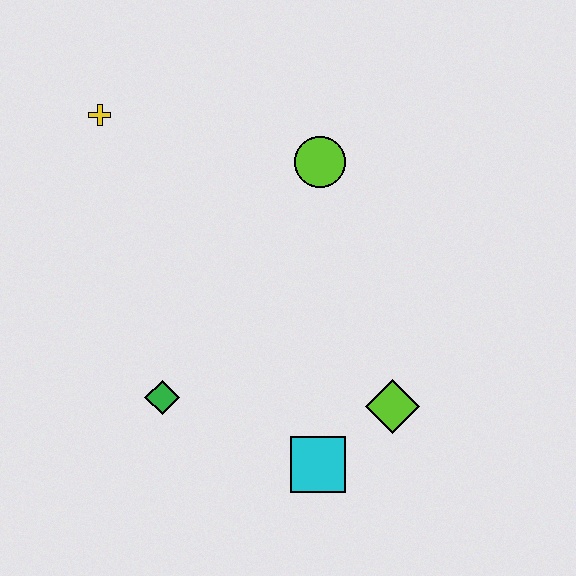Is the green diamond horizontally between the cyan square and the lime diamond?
No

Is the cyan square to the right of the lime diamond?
No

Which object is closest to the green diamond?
The cyan square is closest to the green diamond.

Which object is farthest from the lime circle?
The cyan square is farthest from the lime circle.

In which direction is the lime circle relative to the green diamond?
The lime circle is above the green diamond.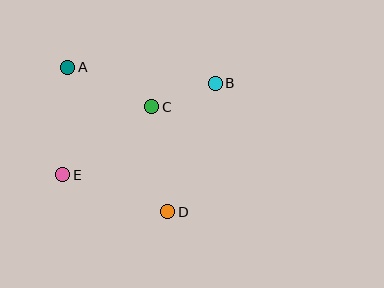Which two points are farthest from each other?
Points B and E are farthest from each other.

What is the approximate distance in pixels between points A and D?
The distance between A and D is approximately 176 pixels.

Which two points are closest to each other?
Points B and C are closest to each other.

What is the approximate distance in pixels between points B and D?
The distance between B and D is approximately 137 pixels.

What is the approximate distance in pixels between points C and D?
The distance between C and D is approximately 106 pixels.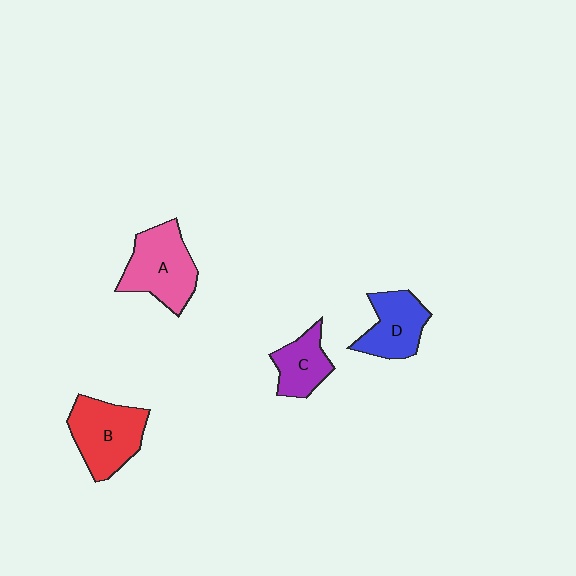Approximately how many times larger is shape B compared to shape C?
Approximately 1.6 times.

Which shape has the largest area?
Shape A (pink).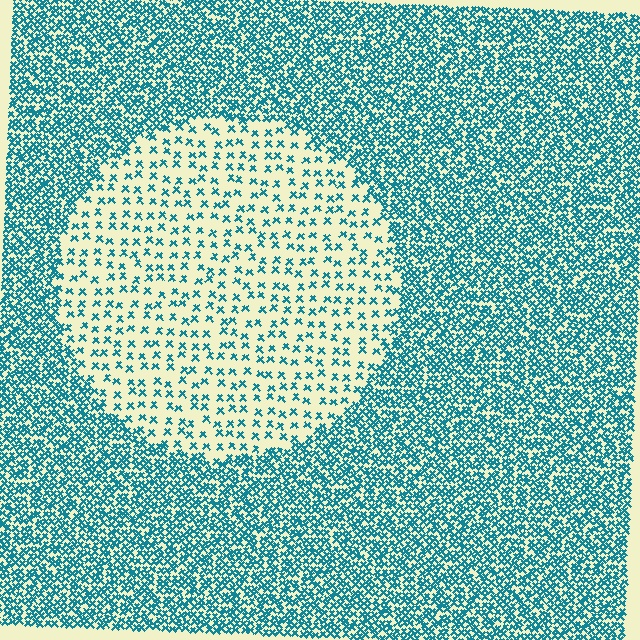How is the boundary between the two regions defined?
The boundary is defined by a change in element density (approximately 3.1x ratio). All elements are the same color, size, and shape.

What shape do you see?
I see a circle.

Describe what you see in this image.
The image contains small teal elements arranged at two different densities. A circle-shaped region is visible where the elements are less densely packed than the surrounding area.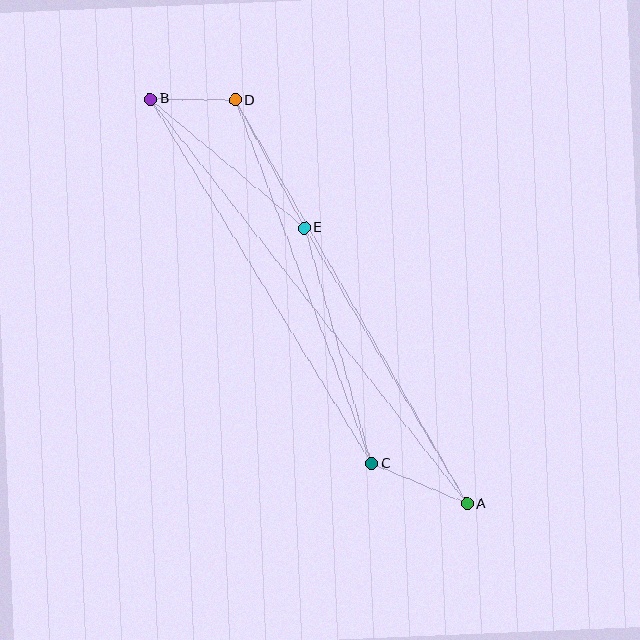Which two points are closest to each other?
Points B and D are closest to each other.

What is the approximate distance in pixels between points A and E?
The distance between A and E is approximately 320 pixels.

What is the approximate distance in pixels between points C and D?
The distance between C and D is approximately 388 pixels.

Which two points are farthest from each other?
Points A and B are farthest from each other.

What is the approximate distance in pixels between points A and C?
The distance between A and C is approximately 104 pixels.